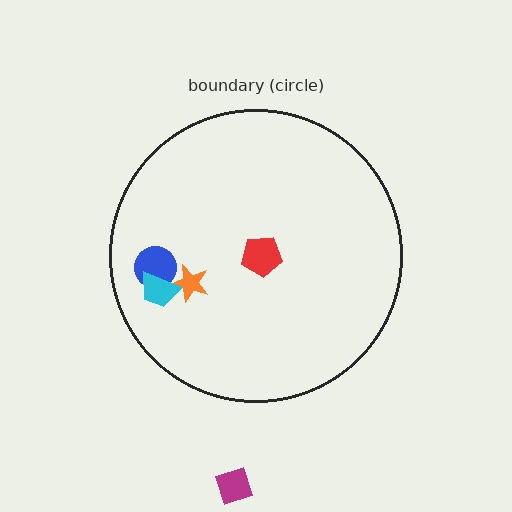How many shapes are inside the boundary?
4 inside, 1 outside.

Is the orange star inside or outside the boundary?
Inside.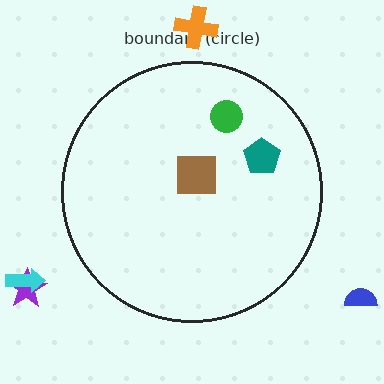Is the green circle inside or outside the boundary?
Inside.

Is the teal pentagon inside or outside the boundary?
Inside.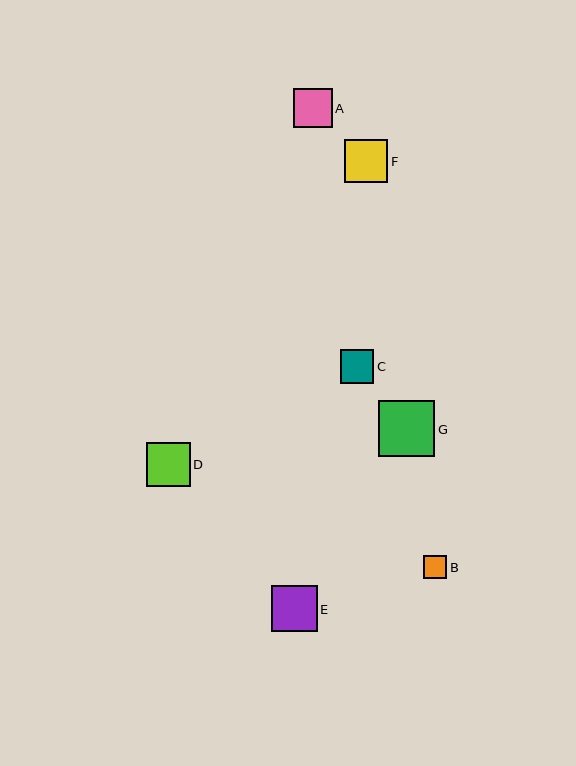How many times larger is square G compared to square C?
Square G is approximately 1.7 times the size of square C.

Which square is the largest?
Square G is the largest with a size of approximately 56 pixels.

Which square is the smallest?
Square B is the smallest with a size of approximately 23 pixels.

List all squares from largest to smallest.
From largest to smallest: G, E, D, F, A, C, B.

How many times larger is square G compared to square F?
Square G is approximately 1.3 times the size of square F.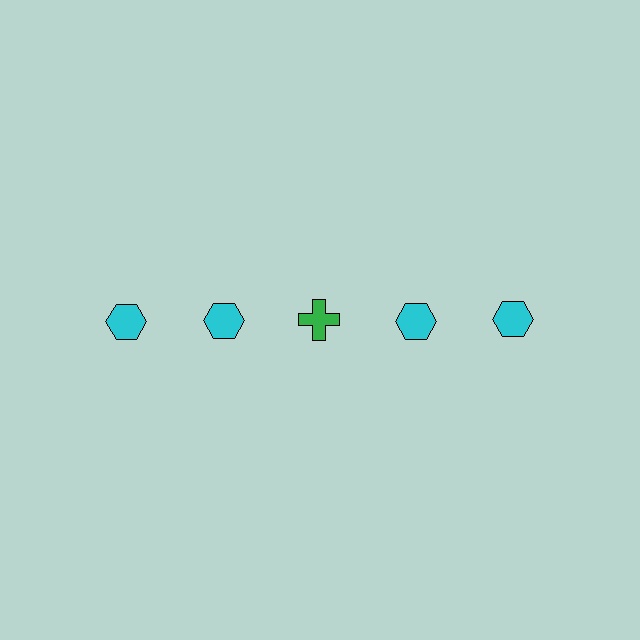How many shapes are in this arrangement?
There are 5 shapes arranged in a grid pattern.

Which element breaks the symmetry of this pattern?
The green cross in the top row, center column breaks the symmetry. All other shapes are cyan hexagons.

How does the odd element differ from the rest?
It differs in both color (green instead of cyan) and shape (cross instead of hexagon).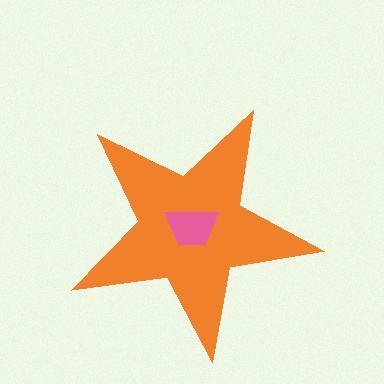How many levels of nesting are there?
2.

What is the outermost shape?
The orange star.